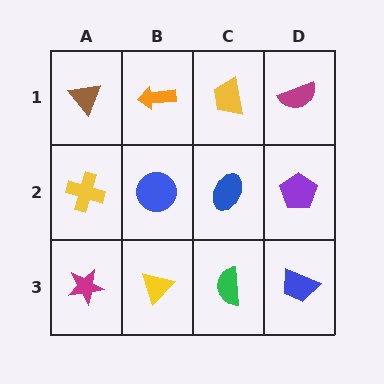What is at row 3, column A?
A magenta star.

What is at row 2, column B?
A blue circle.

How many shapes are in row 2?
4 shapes.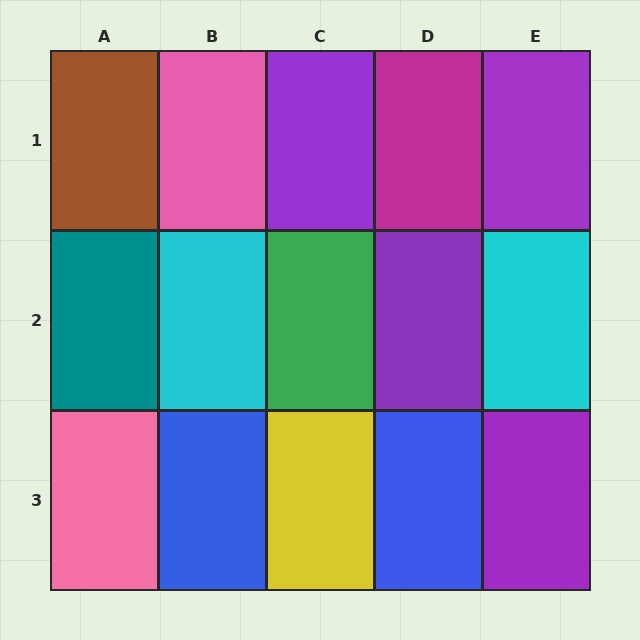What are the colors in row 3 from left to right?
Pink, blue, yellow, blue, purple.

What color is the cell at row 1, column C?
Purple.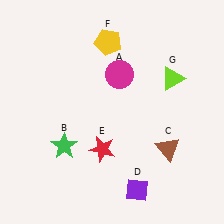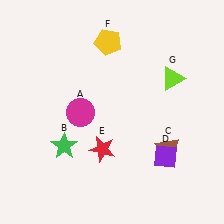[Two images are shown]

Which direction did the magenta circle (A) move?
The magenta circle (A) moved left.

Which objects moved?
The objects that moved are: the magenta circle (A), the purple diamond (D).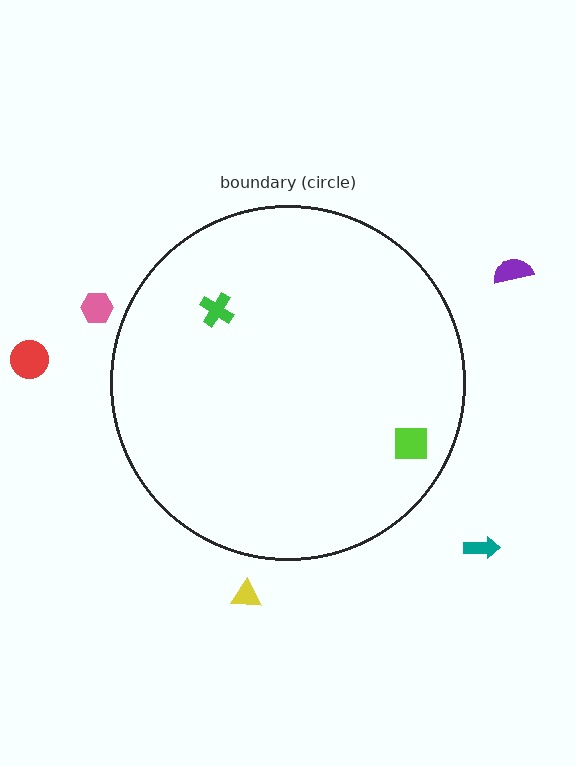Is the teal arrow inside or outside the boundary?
Outside.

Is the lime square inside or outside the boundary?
Inside.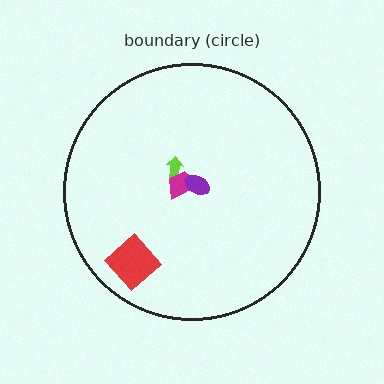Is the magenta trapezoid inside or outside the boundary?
Inside.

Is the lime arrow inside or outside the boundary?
Inside.